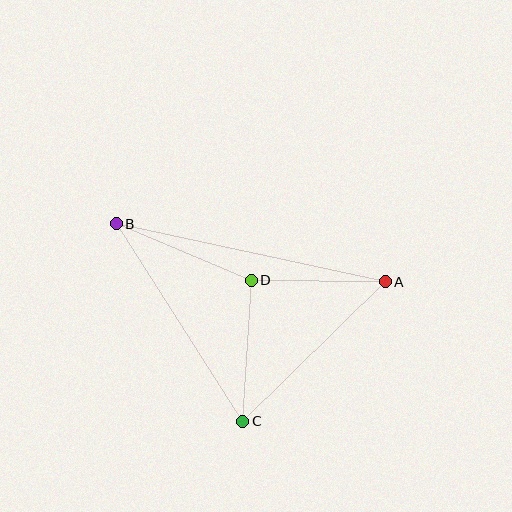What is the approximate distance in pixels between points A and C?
The distance between A and C is approximately 200 pixels.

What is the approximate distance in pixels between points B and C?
The distance between B and C is approximately 235 pixels.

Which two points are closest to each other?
Points A and D are closest to each other.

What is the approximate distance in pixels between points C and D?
The distance between C and D is approximately 142 pixels.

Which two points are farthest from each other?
Points A and B are farthest from each other.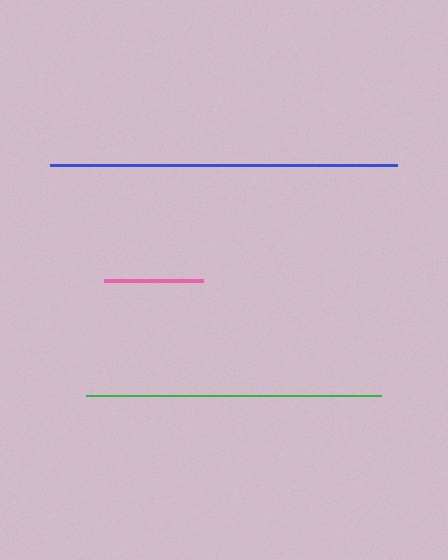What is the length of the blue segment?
The blue segment is approximately 347 pixels long.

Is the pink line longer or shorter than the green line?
The green line is longer than the pink line.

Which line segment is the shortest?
The pink line is the shortest at approximately 99 pixels.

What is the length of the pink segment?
The pink segment is approximately 99 pixels long.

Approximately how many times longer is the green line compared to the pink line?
The green line is approximately 3.0 times the length of the pink line.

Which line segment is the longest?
The blue line is the longest at approximately 347 pixels.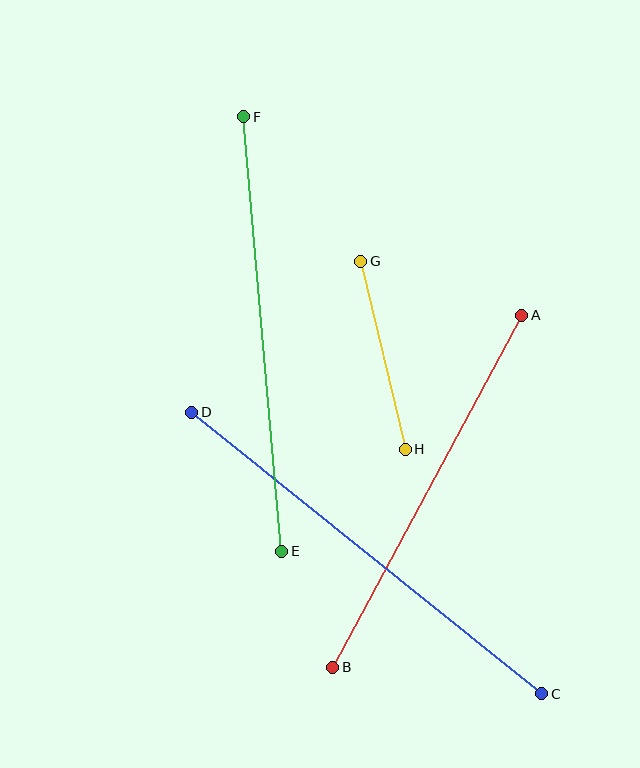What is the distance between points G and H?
The distance is approximately 193 pixels.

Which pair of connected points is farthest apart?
Points C and D are farthest apart.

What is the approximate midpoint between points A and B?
The midpoint is at approximately (427, 491) pixels.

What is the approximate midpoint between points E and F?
The midpoint is at approximately (263, 334) pixels.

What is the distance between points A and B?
The distance is approximately 399 pixels.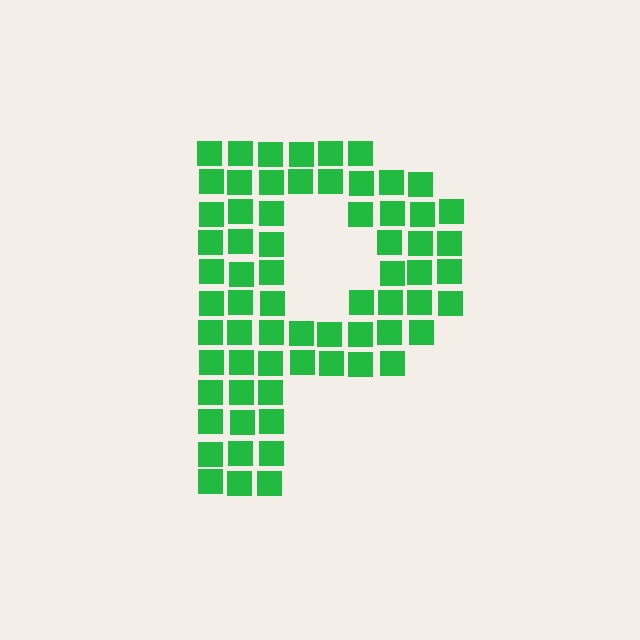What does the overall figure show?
The overall figure shows the letter P.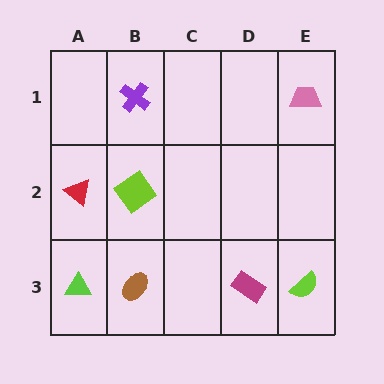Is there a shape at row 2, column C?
No, that cell is empty.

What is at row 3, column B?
A brown ellipse.